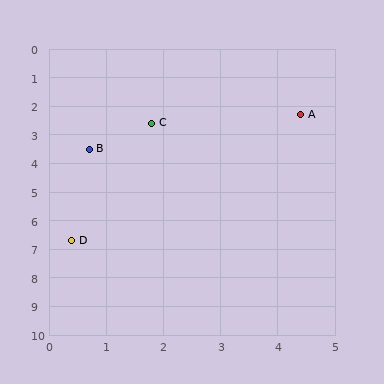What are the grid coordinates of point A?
Point A is at approximately (4.4, 2.3).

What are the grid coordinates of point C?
Point C is at approximately (1.8, 2.6).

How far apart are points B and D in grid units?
Points B and D are about 3.2 grid units apart.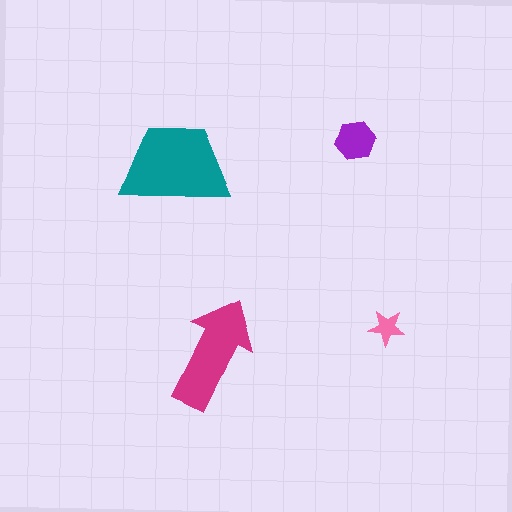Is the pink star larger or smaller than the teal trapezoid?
Smaller.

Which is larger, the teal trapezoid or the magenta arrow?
The teal trapezoid.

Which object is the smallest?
The pink star.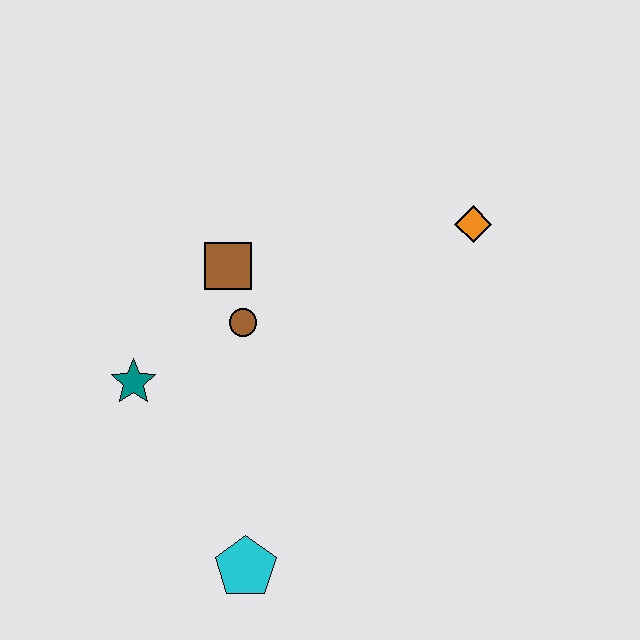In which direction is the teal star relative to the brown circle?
The teal star is to the left of the brown circle.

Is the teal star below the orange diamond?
Yes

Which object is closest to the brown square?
The brown circle is closest to the brown square.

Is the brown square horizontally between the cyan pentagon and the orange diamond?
No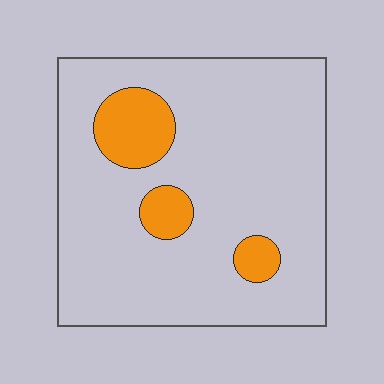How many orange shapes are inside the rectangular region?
3.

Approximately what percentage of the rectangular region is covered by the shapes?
Approximately 15%.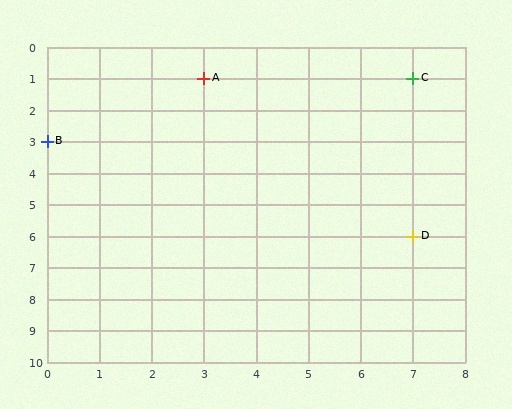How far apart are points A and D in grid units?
Points A and D are 4 columns and 5 rows apart (about 6.4 grid units diagonally).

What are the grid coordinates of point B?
Point B is at grid coordinates (0, 3).